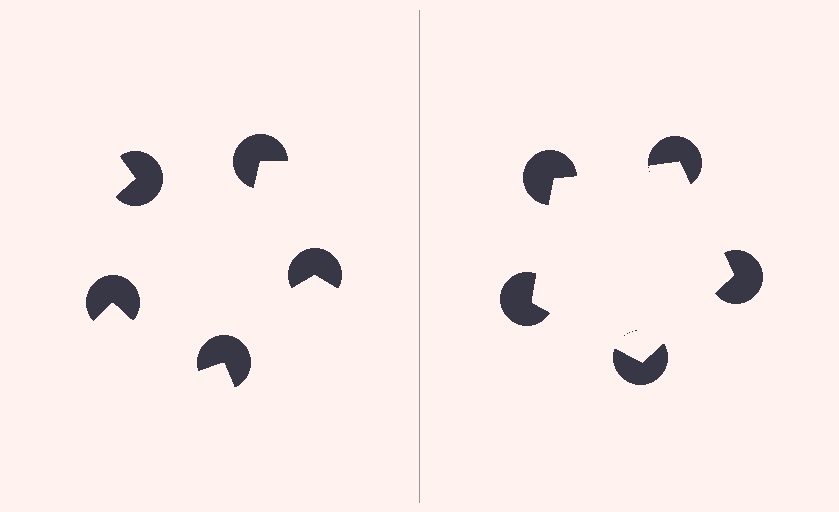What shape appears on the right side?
An illusory pentagon.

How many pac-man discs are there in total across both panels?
10 — 5 on each side.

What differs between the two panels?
The pac-man discs are positioned identically on both sides; only the wedge orientations differ. On the right they align to a pentagon; on the left they are misaligned.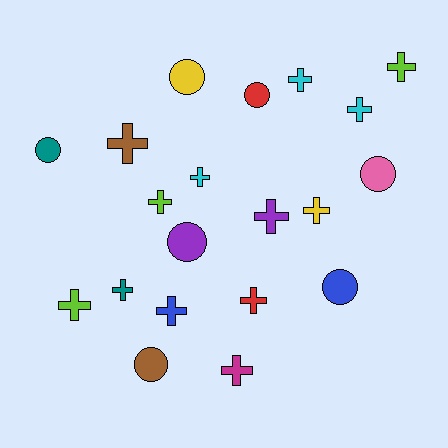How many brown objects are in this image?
There are 2 brown objects.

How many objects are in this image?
There are 20 objects.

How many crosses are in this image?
There are 13 crosses.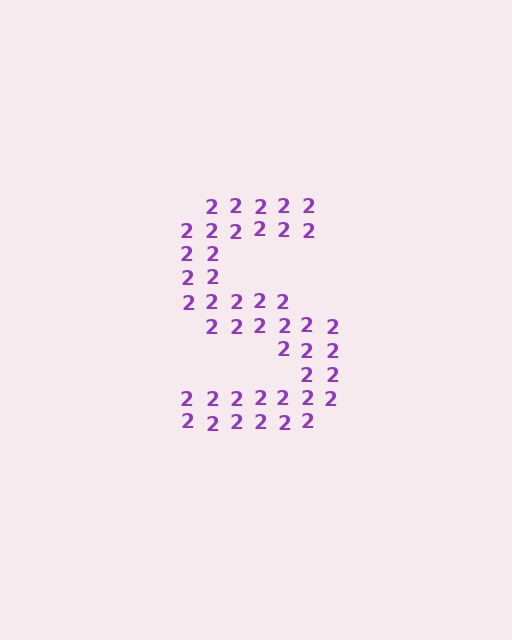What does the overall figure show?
The overall figure shows the letter S.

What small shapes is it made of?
It is made of small digit 2's.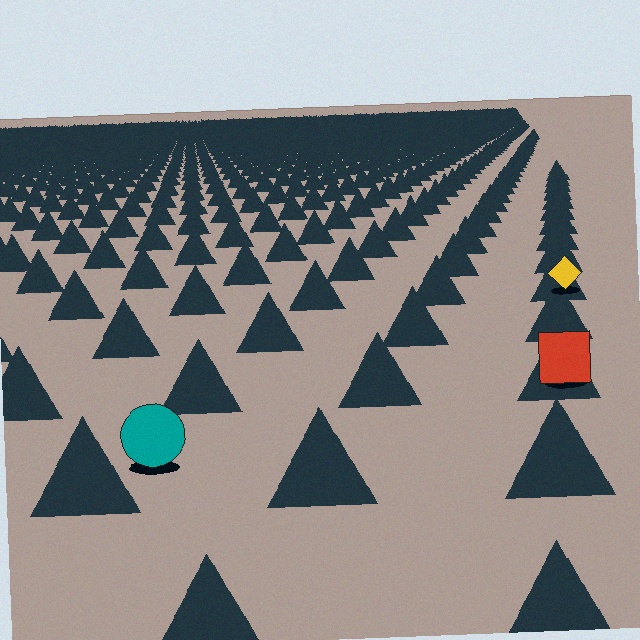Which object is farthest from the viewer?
The yellow diamond is farthest from the viewer. It appears smaller and the ground texture around it is denser.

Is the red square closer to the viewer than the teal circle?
No. The teal circle is closer — you can tell from the texture gradient: the ground texture is coarser near it.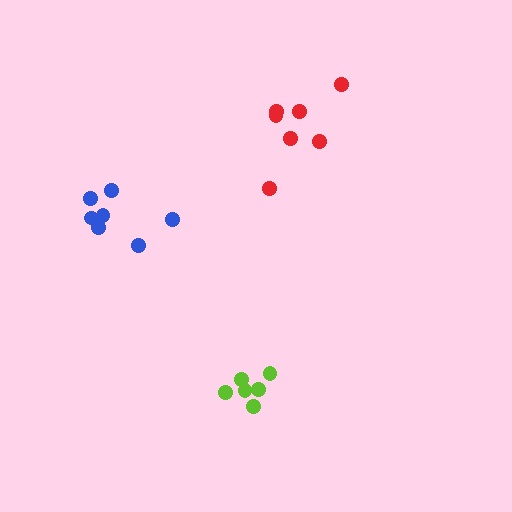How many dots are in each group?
Group 1: 6 dots, Group 2: 7 dots, Group 3: 7 dots (20 total).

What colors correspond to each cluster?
The clusters are colored: lime, red, blue.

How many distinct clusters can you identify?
There are 3 distinct clusters.